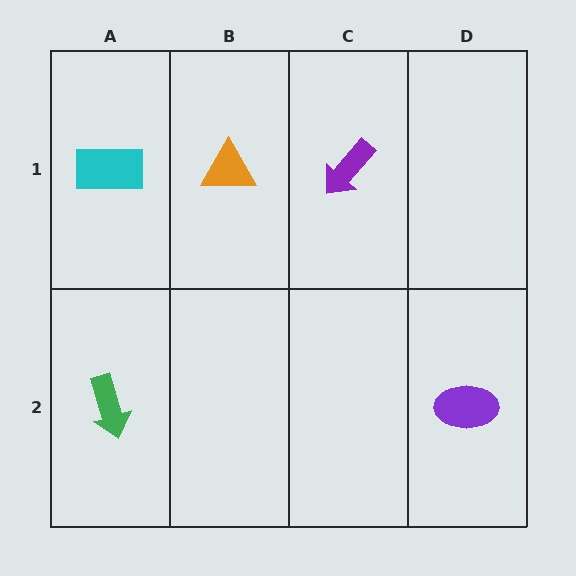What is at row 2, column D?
A purple ellipse.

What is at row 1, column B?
An orange triangle.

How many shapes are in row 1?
3 shapes.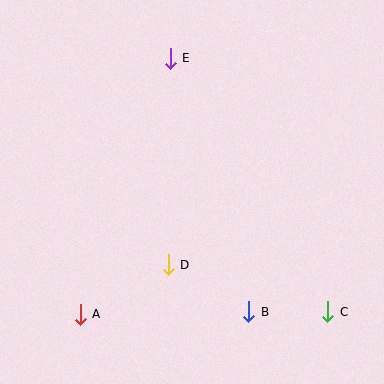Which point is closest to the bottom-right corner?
Point C is closest to the bottom-right corner.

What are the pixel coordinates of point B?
Point B is at (249, 312).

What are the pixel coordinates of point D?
Point D is at (168, 265).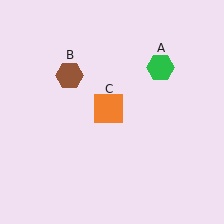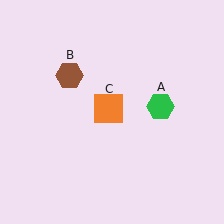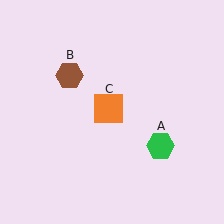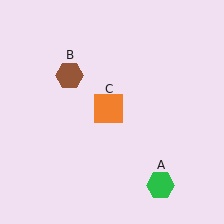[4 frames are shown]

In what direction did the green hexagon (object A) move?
The green hexagon (object A) moved down.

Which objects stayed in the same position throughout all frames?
Brown hexagon (object B) and orange square (object C) remained stationary.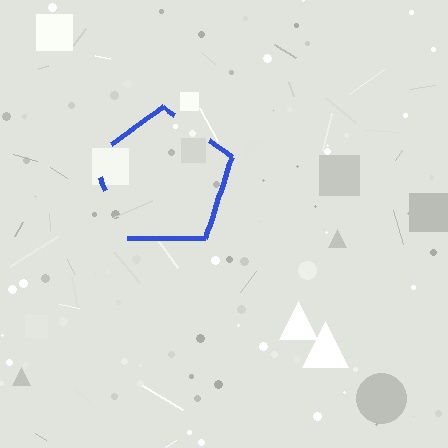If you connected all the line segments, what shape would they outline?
They would outline a pentagon.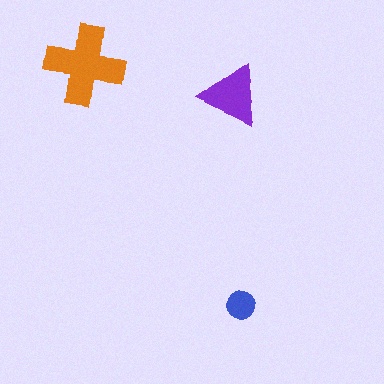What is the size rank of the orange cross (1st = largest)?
1st.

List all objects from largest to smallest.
The orange cross, the purple triangle, the blue circle.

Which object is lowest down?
The blue circle is bottommost.